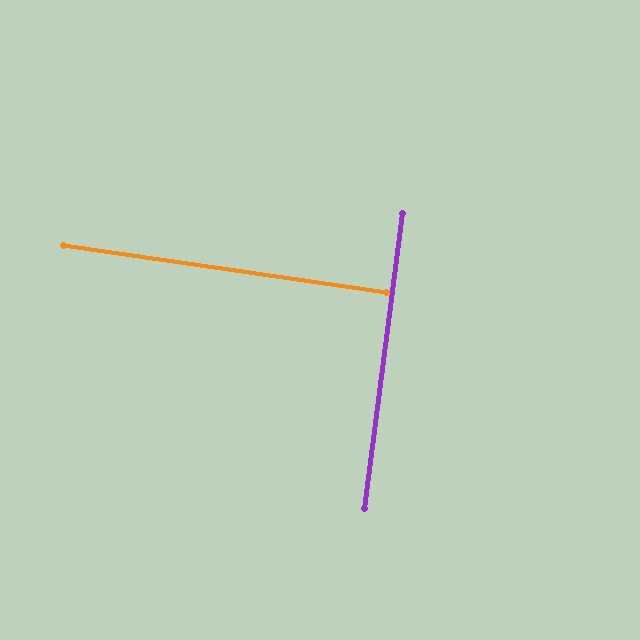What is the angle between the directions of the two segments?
Approximately 89 degrees.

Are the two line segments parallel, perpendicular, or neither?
Perpendicular — they meet at approximately 89°.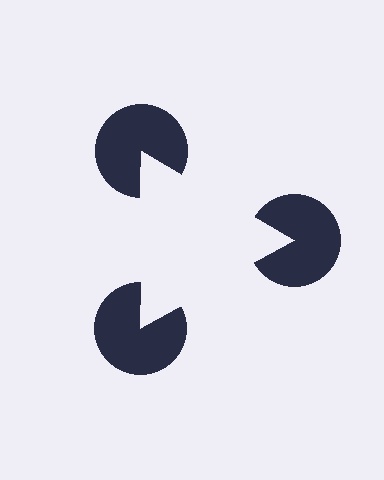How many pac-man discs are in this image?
There are 3 — one at each vertex of the illusory triangle.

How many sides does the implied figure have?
3 sides.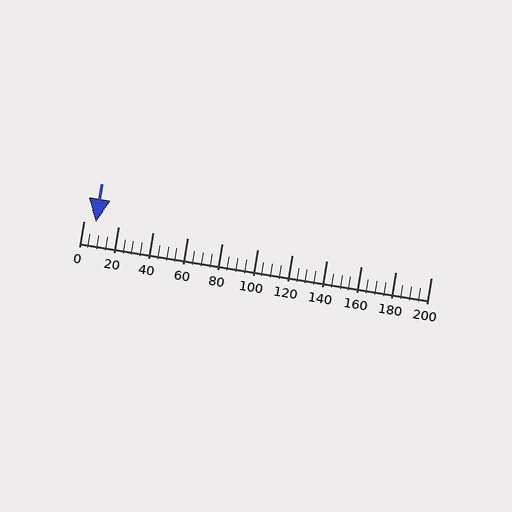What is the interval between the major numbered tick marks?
The major tick marks are spaced 20 units apart.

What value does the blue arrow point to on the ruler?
The blue arrow points to approximately 7.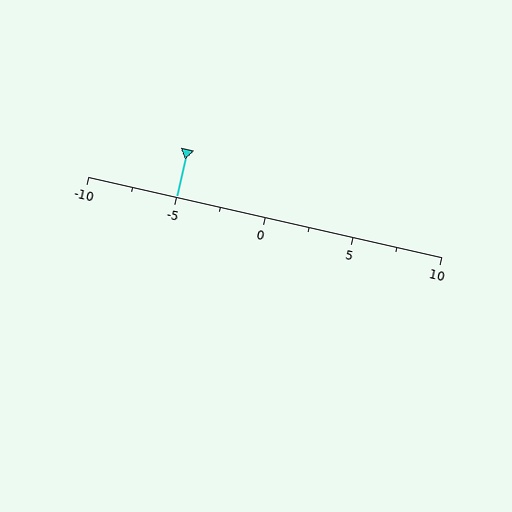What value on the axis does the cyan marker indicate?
The marker indicates approximately -5.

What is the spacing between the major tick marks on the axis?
The major ticks are spaced 5 apart.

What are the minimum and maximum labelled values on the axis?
The axis runs from -10 to 10.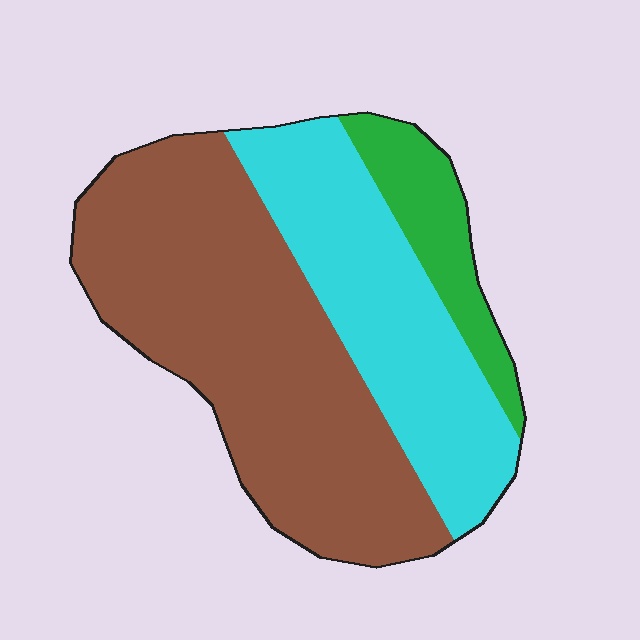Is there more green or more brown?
Brown.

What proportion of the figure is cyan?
Cyan takes up about one third (1/3) of the figure.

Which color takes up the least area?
Green, at roughly 10%.